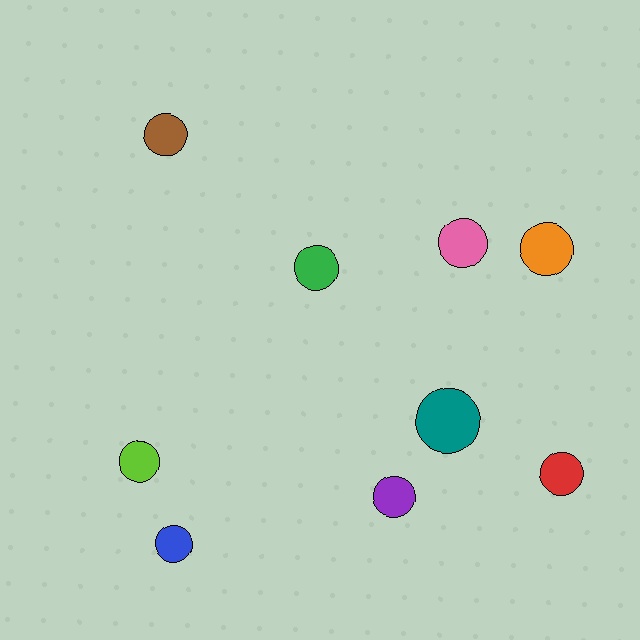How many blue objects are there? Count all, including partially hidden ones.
There is 1 blue object.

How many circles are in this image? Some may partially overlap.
There are 9 circles.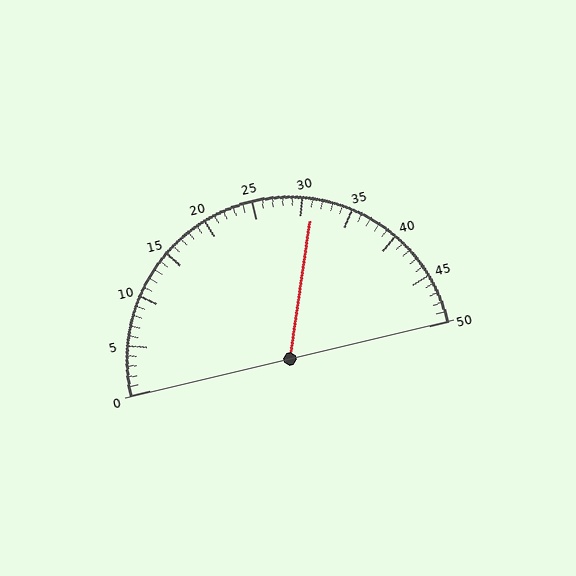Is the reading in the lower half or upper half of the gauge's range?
The reading is in the upper half of the range (0 to 50).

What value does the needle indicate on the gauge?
The needle indicates approximately 31.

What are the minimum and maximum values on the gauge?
The gauge ranges from 0 to 50.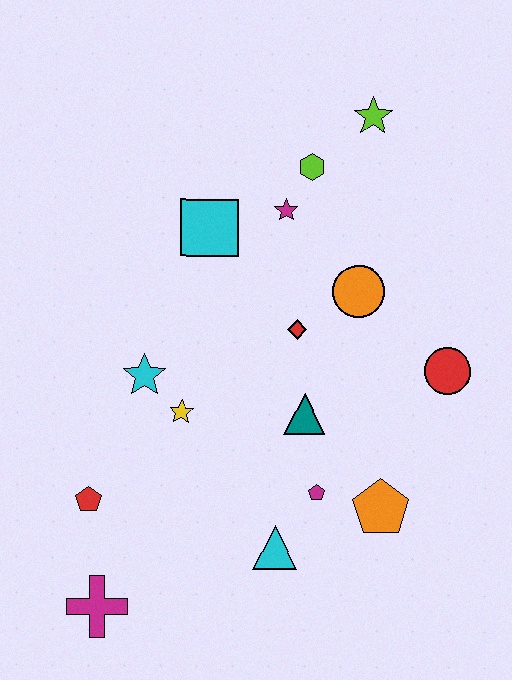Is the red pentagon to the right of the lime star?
No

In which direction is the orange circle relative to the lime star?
The orange circle is below the lime star.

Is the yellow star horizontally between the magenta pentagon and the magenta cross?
Yes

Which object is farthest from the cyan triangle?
The lime star is farthest from the cyan triangle.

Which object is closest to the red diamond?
The orange circle is closest to the red diamond.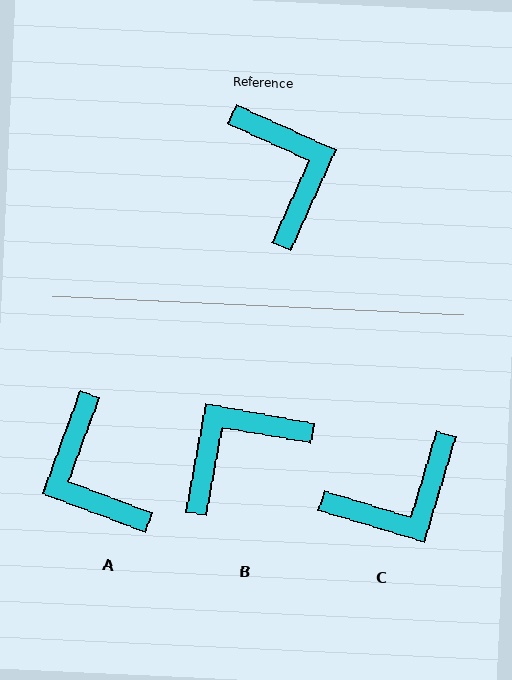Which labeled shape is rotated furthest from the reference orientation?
A, about 176 degrees away.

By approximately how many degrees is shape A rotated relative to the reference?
Approximately 176 degrees clockwise.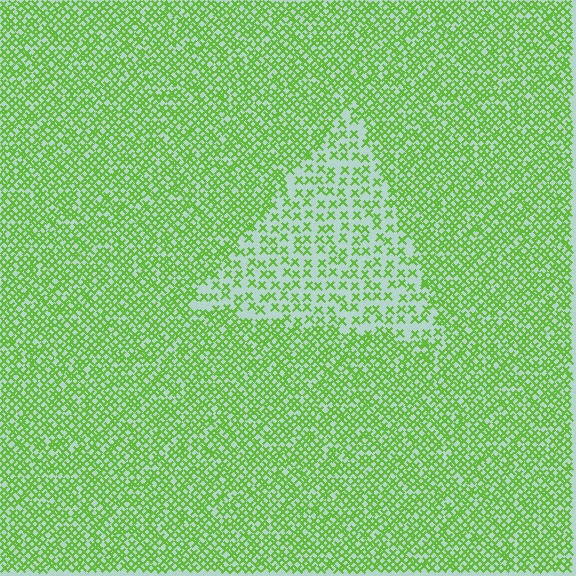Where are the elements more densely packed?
The elements are more densely packed outside the triangle boundary.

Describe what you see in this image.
The image contains small lime elements arranged at two different densities. A triangle-shaped region is visible where the elements are less densely packed than the surrounding area.